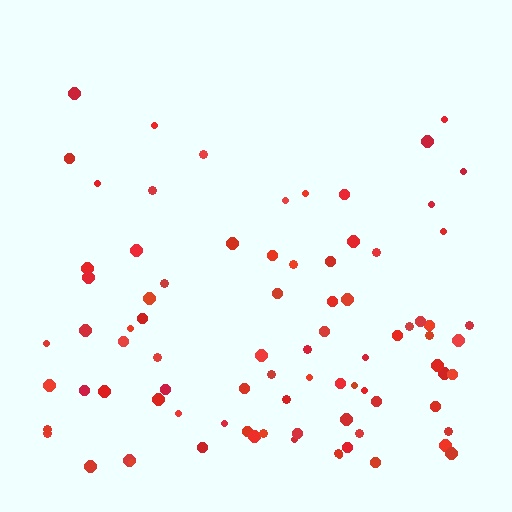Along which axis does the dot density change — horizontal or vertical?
Vertical.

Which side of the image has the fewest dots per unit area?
The top.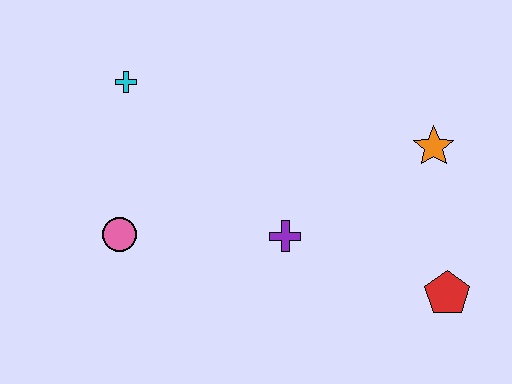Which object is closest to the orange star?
The red pentagon is closest to the orange star.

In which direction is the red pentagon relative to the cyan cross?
The red pentagon is to the right of the cyan cross.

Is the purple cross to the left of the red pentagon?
Yes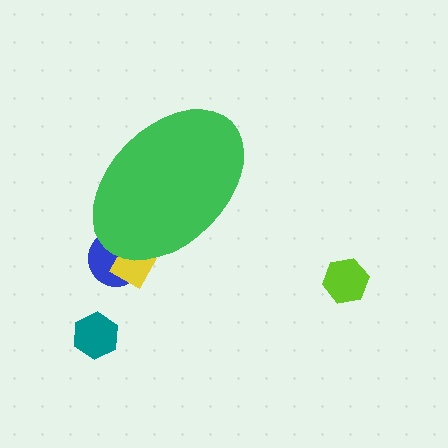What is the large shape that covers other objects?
A green ellipse.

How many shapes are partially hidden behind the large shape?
2 shapes are partially hidden.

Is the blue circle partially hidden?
Yes, the blue circle is partially hidden behind the green ellipse.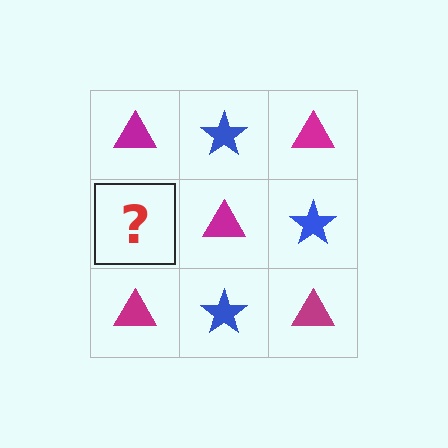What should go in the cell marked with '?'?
The missing cell should contain a blue star.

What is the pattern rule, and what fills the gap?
The rule is that it alternates magenta triangle and blue star in a checkerboard pattern. The gap should be filled with a blue star.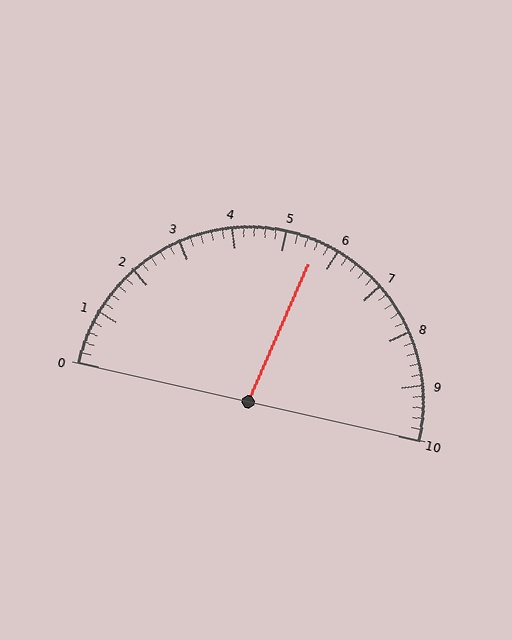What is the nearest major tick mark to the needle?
The nearest major tick mark is 6.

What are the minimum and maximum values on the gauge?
The gauge ranges from 0 to 10.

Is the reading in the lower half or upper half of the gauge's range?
The reading is in the upper half of the range (0 to 10).